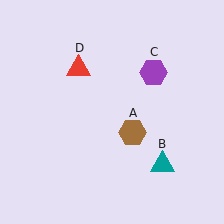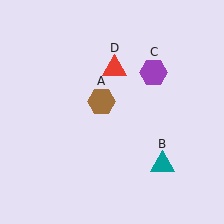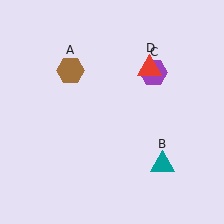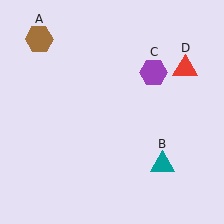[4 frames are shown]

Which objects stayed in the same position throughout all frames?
Teal triangle (object B) and purple hexagon (object C) remained stationary.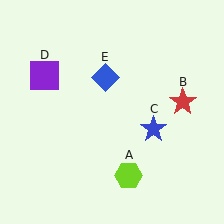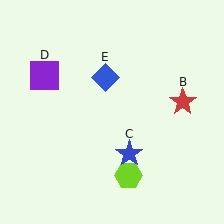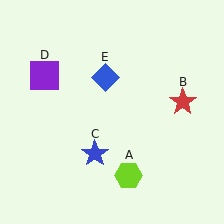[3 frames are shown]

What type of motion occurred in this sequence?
The blue star (object C) rotated clockwise around the center of the scene.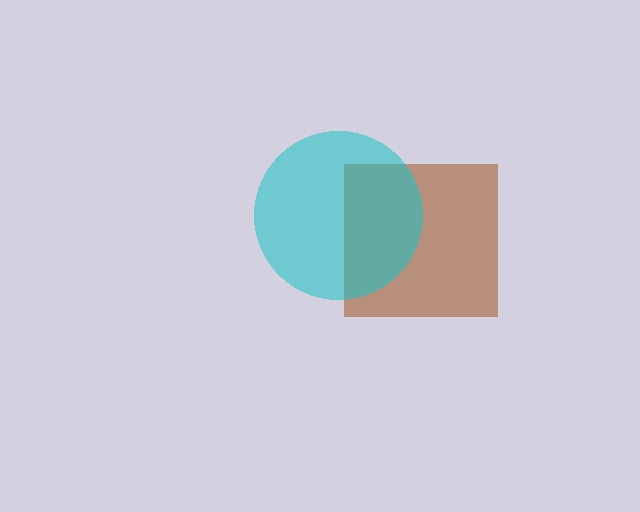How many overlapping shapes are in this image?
There are 2 overlapping shapes in the image.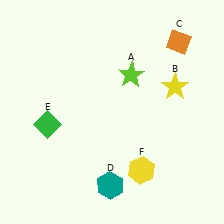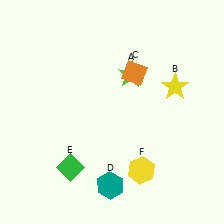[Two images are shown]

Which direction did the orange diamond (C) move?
The orange diamond (C) moved left.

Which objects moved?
The objects that moved are: the orange diamond (C), the green diamond (E).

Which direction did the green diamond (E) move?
The green diamond (E) moved down.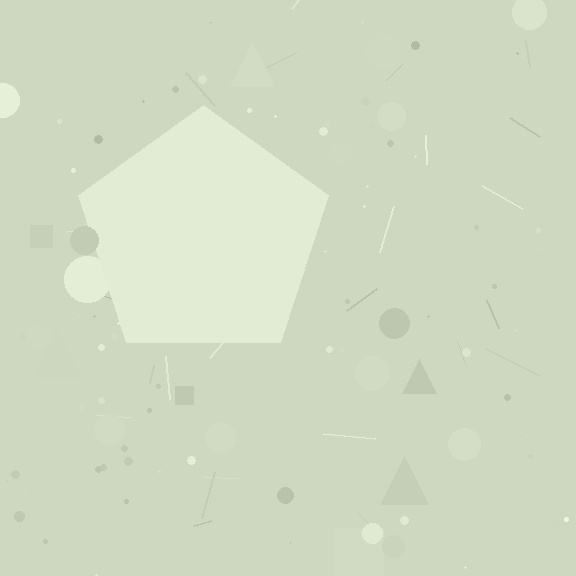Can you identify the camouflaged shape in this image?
The camouflaged shape is a pentagon.